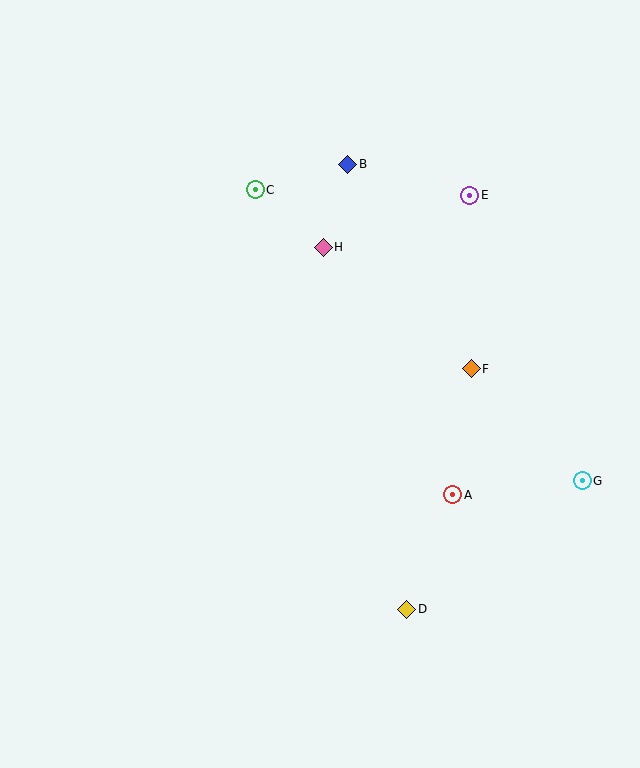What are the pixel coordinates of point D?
Point D is at (407, 609).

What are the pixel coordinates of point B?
Point B is at (348, 164).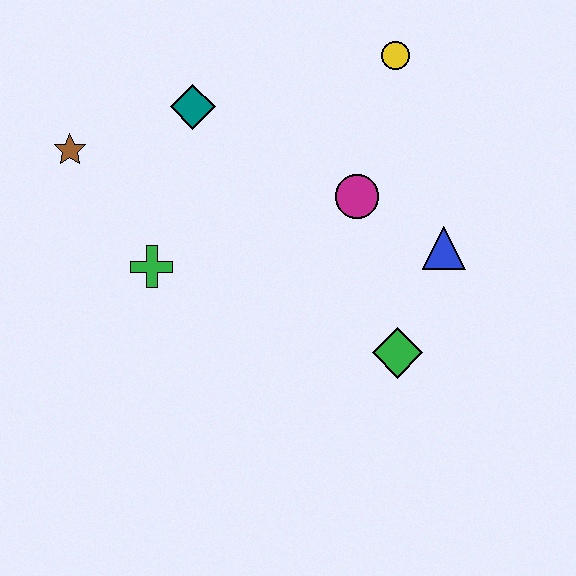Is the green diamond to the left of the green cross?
No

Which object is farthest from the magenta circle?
The brown star is farthest from the magenta circle.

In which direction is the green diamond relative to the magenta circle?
The green diamond is below the magenta circle.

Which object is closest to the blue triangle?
The magenta circle is closest to the blue triangle.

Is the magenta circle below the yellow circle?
Yes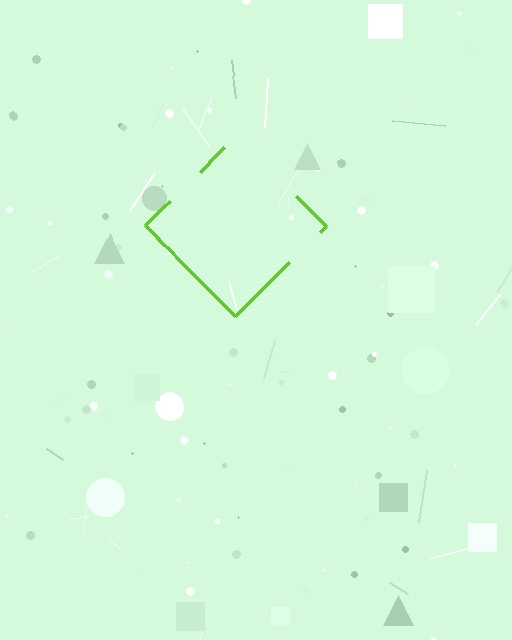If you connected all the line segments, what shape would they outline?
They would outline a diamond.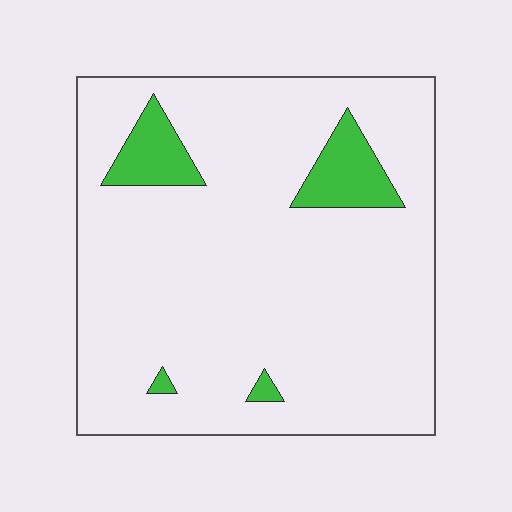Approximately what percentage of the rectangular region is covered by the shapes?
Approximately 10%.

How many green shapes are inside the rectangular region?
4.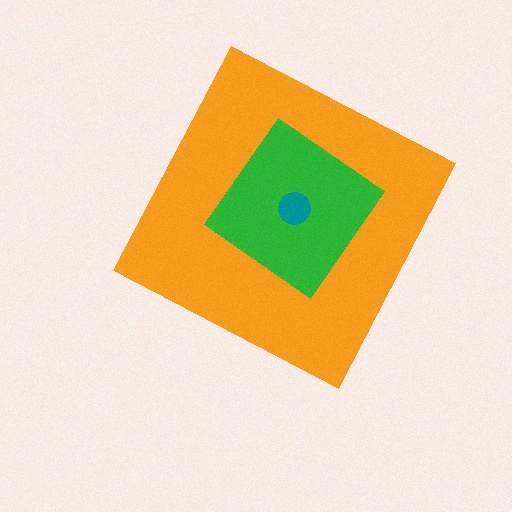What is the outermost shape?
The orange diamond.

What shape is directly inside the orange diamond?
The green diamond.